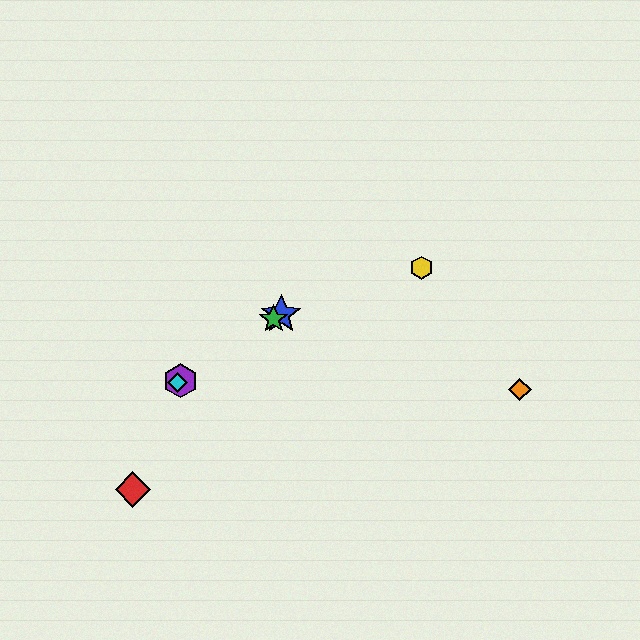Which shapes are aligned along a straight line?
The blue star, the green star, the purple hexagon, the cyan diamond are aligned along a straight line.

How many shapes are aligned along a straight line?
4 shapes (the blue star, the green star, the purple hexagon, the cyan diamond) are aligned along a straight line.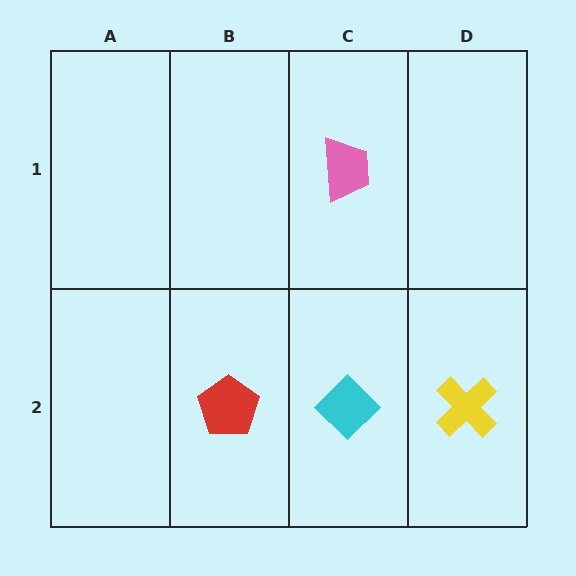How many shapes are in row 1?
1 shape.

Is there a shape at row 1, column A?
No, that cell is empty.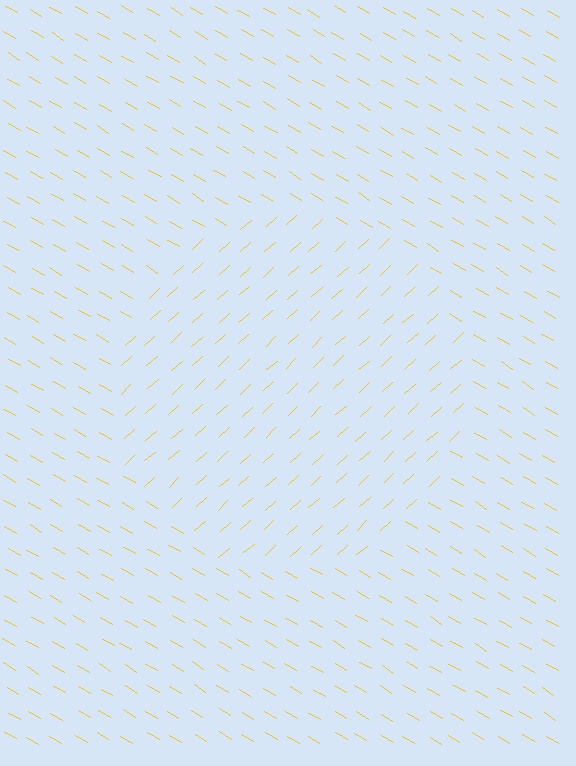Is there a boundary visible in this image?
Yes, there is a texture boundary formed by a change in line orientation.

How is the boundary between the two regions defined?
The boundary is defined purely by a change in line orientation (approximately 73 degrees difference). All lines are the same color and thickness.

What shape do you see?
I see a circle.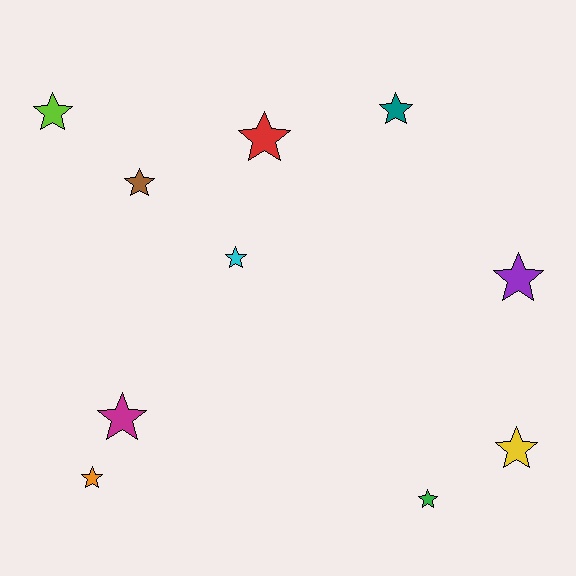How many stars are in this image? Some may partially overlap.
There are 10 stars.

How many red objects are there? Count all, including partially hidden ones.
There is 1 red object.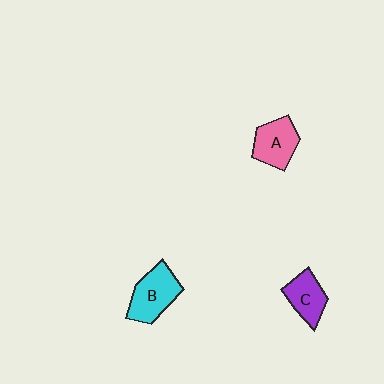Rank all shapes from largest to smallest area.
From largest to smallest: B (cyan), A (pink), C (purple).